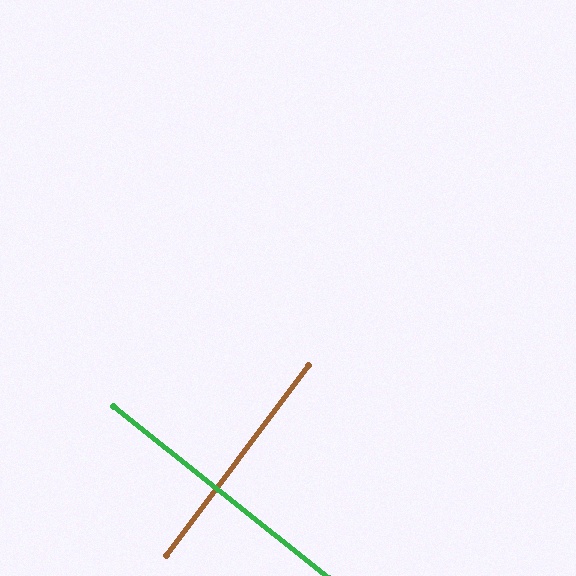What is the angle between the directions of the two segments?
Approximately 88 degrees.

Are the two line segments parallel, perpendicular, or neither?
Perpendicular — they meet at approximately 88°.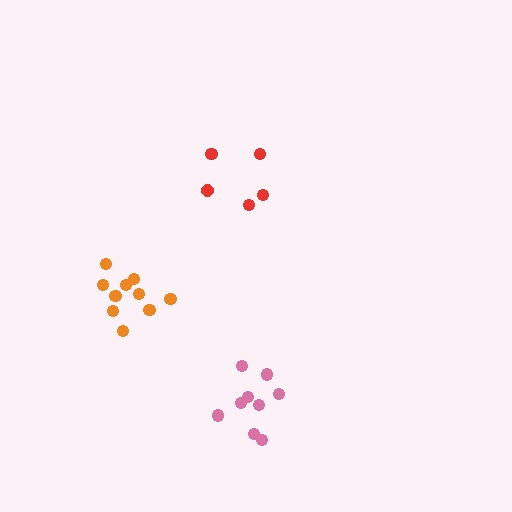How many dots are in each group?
Group 1: 5 dots, Group 2: 9 dots, Group 3: 10 dots (24 total).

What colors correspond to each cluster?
The clusters are colored: red, pink, orange.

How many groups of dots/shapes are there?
There are 3 groups.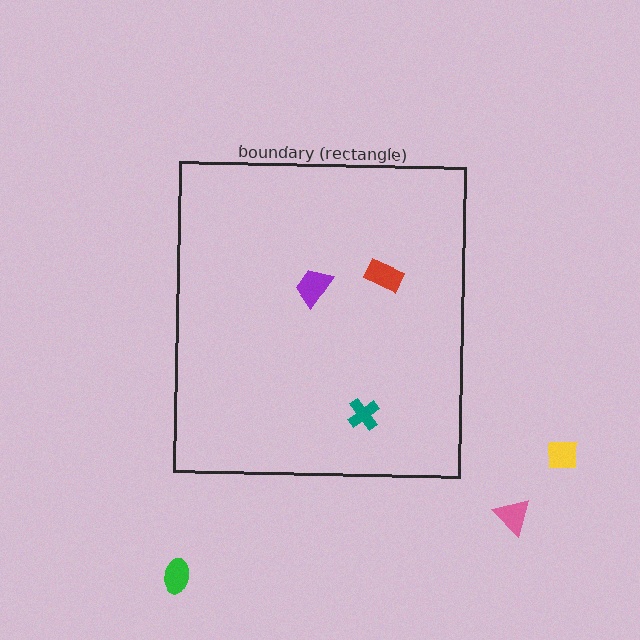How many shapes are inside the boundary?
3 inside, 3 outside.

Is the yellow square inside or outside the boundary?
Outside.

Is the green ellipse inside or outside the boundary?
Outside.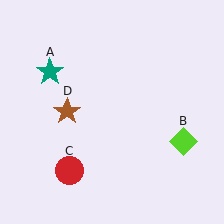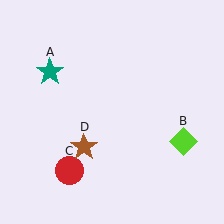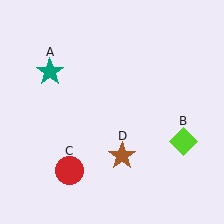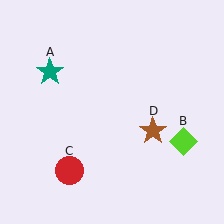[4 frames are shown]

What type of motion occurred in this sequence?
The brown star (object D) rotated counterclockwise around the center of the scene.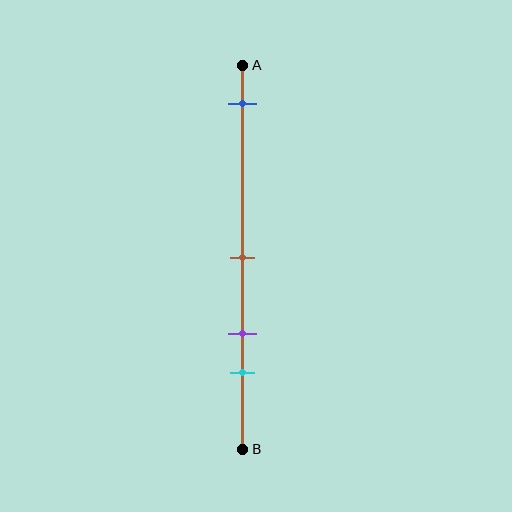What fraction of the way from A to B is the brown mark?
The brown mark is approximately 50% (0.5) of the way from A to B.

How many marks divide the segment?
There are 4 marks dividing the segment.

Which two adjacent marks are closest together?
The purple and cyan marks are the closest adjacent pair.